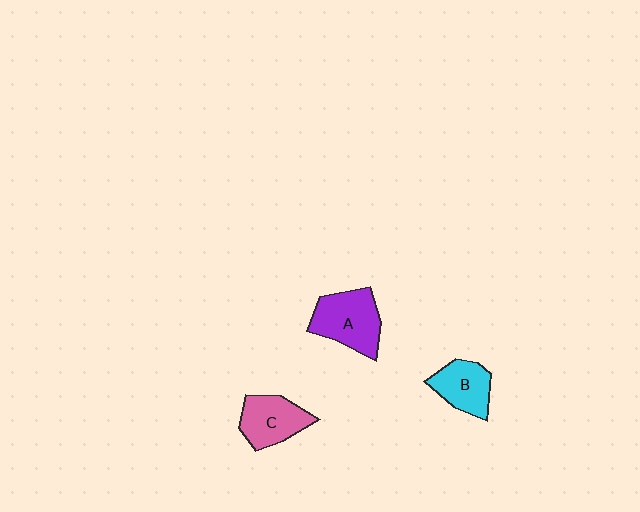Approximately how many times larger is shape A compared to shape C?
Approximately 1.2 times.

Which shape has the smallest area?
Shape B (cyan).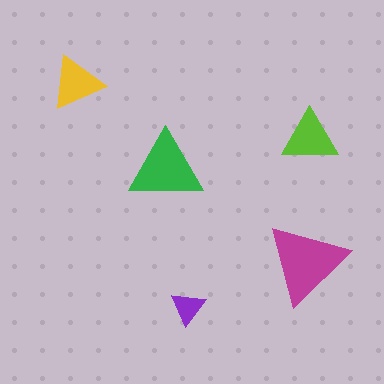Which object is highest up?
The yellow triangle is topmost.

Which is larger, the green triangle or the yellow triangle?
The green one.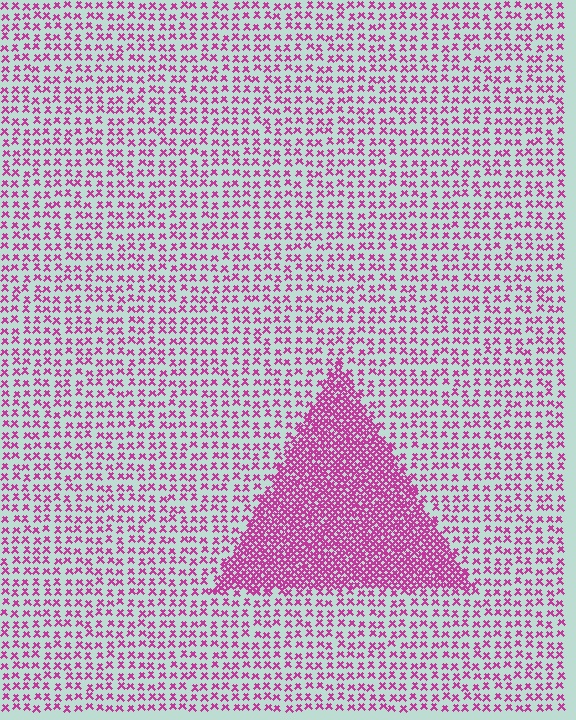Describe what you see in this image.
The image contains small magenta elements arranged at two different densities. A triangle-shaped region is visible where the elements are more densely packed than the surrounding area.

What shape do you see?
I see a triangle.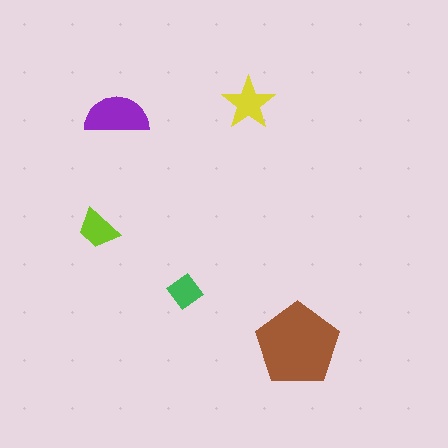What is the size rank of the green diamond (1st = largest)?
5th.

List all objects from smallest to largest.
The green diamond, the lime trapezoid, the yellow star, the purple semicircle, the brown pentagon.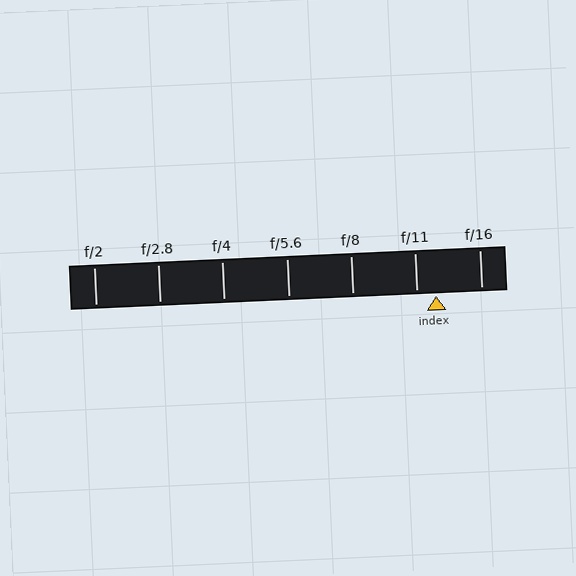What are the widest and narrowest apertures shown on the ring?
The widest aperture shown is f/2 and the narrowest is f/16.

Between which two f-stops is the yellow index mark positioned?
The index mark is between f/11 and f/16.